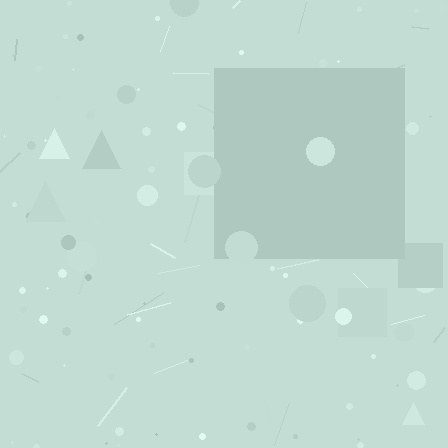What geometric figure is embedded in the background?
A square is embedded in the background.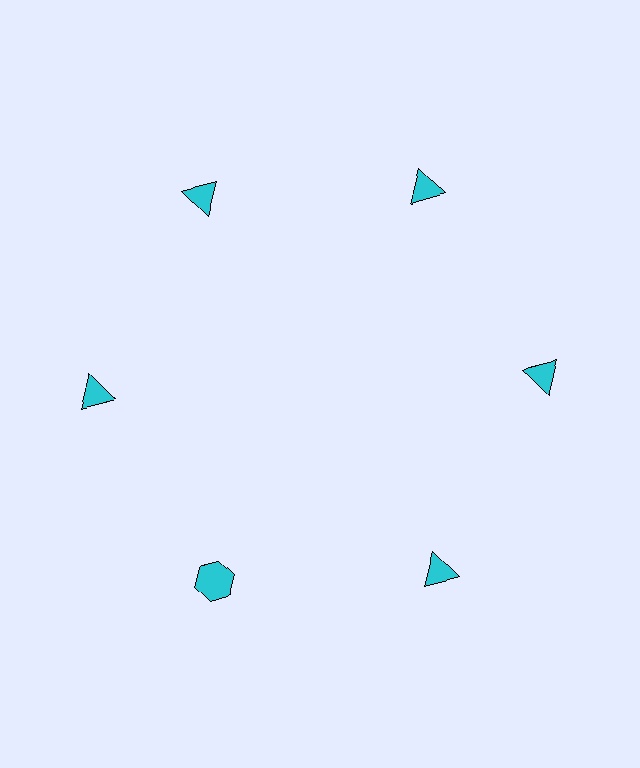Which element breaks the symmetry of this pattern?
The cyan hexagon at roughly the 7 o'clock position breaks the symmetry. All other shapes are cyan triangles.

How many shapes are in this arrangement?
There are 6 shapes arranged in a ring pattern.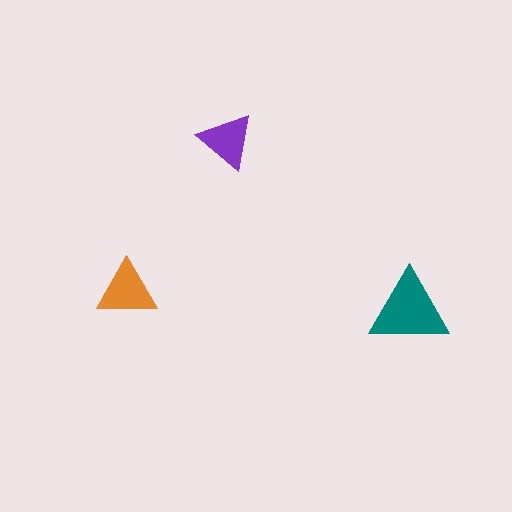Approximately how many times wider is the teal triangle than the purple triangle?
About 1.5 times wider.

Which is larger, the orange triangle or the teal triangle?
The teal one.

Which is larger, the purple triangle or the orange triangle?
The orange one.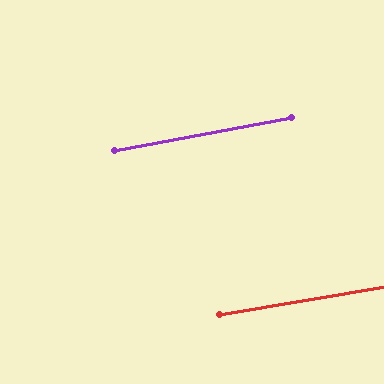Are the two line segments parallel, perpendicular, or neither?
Parallel — their directions differ by only 0.8°.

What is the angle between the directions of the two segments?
Approximately 1 degree.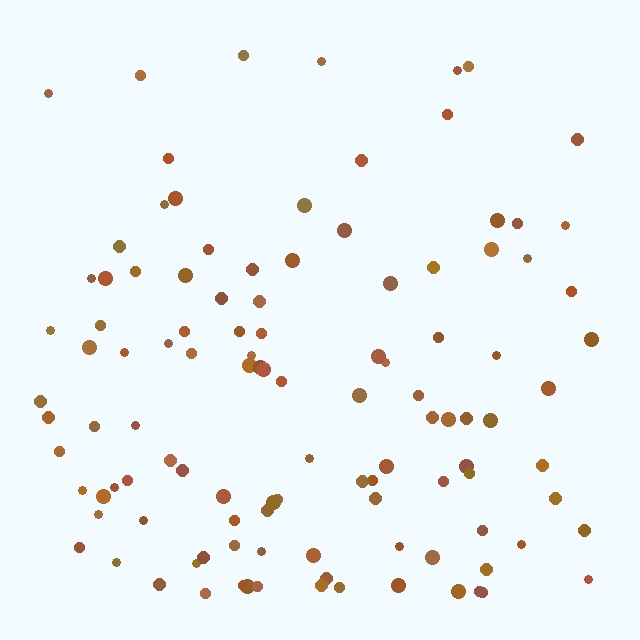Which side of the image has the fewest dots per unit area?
The top.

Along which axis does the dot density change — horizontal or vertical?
Vertical.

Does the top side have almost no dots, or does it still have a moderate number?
Still a moderate number, just noticeably fewer than the bottom.